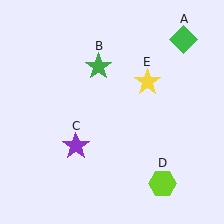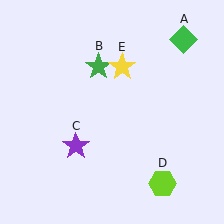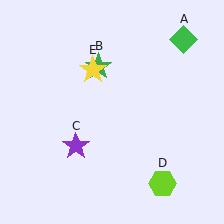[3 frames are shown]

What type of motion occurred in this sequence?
The yellow star (object E) rotated counterclockwise around the center of the scene.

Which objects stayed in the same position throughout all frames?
Green diamond (object A) and green star (object B) and purple star (object C) and lime hexagon (object D) remained stationary.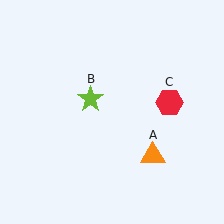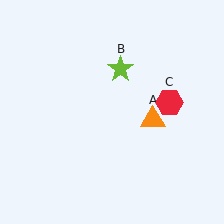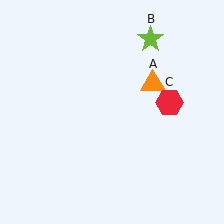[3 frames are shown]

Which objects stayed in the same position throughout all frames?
Red hexagon (object C) remained stationary.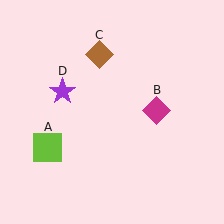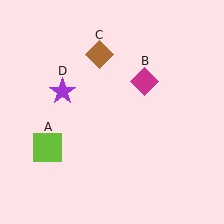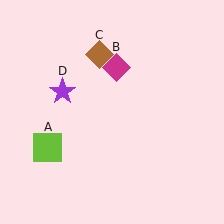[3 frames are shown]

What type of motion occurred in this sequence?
The magenta diamond (object B) rotated counterclockwise around the center of the scene.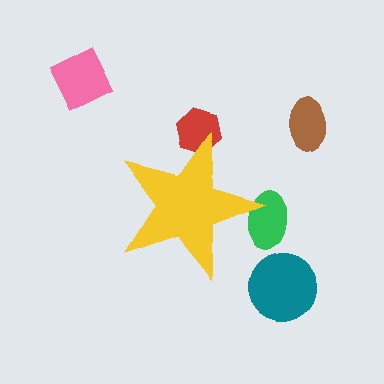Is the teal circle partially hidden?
No, the teal circle is fully visible.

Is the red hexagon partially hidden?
Yes, the red hexagon is partially hidden behind the yellow star.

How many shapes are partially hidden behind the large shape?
2 shapes are partially hidden.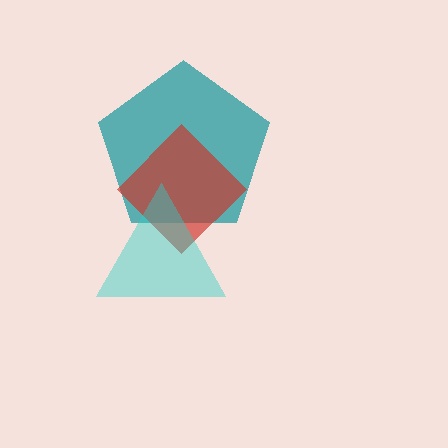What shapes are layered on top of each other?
The layered shapes are: a teal pentagon, a red diamond, a cyan triangle.